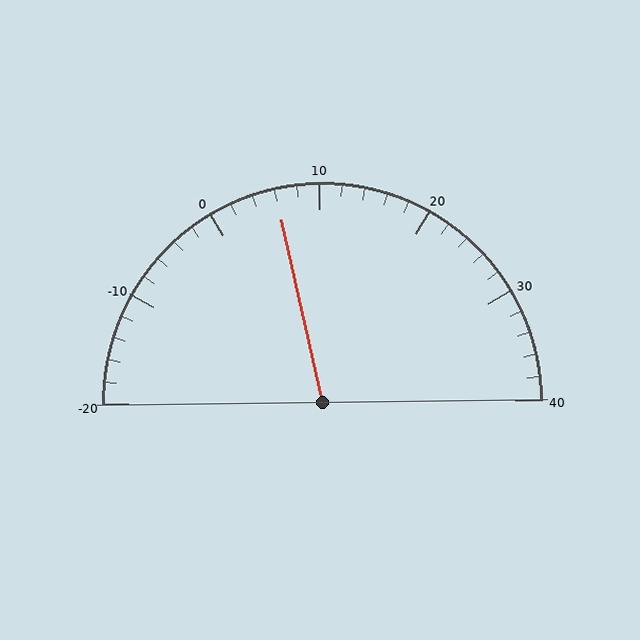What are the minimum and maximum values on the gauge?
The gauge ranges from -20 to 40.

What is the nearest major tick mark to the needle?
The nearest major tick mark is 10.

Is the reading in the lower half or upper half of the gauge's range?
The reading is in the lower half of the range (-20 to 40).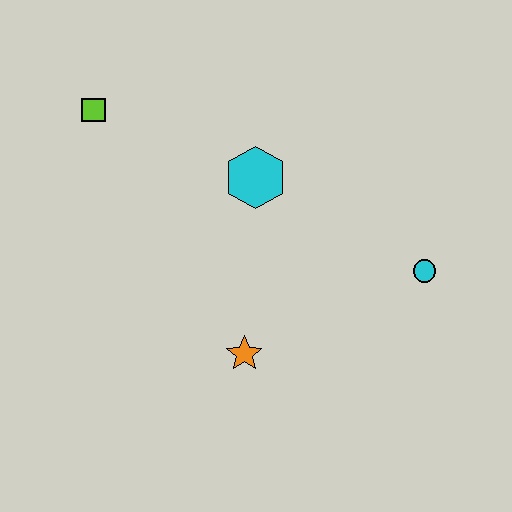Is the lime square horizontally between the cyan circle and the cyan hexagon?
No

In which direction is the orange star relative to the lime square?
The orange star is below the lime square.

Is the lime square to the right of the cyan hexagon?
No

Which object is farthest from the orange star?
The lime square is farthest from the orange star.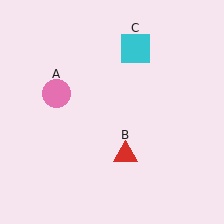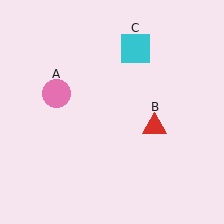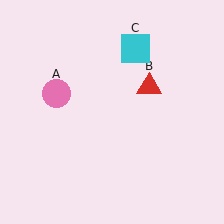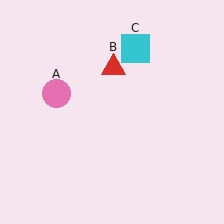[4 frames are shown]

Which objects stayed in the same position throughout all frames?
Pink circle (object A) and cyan square (object C) remained stationary.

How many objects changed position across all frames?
1 object changed position: red triangle (object B).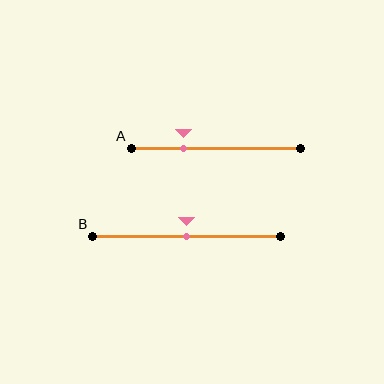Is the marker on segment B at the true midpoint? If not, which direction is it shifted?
Yes, the marker on segment B is at the true midpoint.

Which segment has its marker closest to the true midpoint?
Segment B has its marker closest to the true midpoint.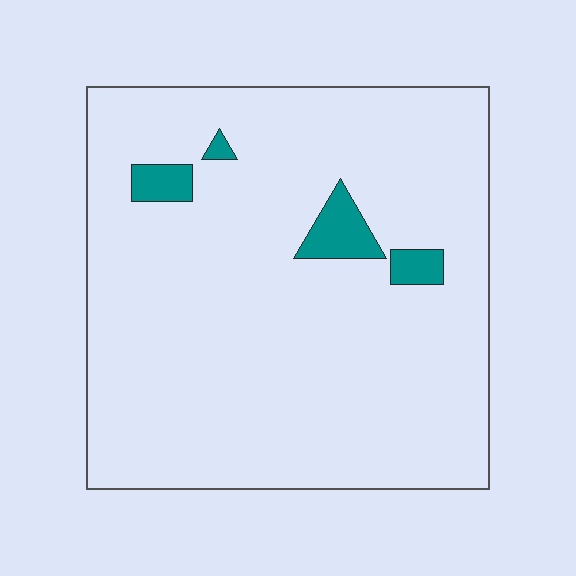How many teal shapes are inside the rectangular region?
4.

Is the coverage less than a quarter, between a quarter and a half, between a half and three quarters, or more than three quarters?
Less than a quarter.